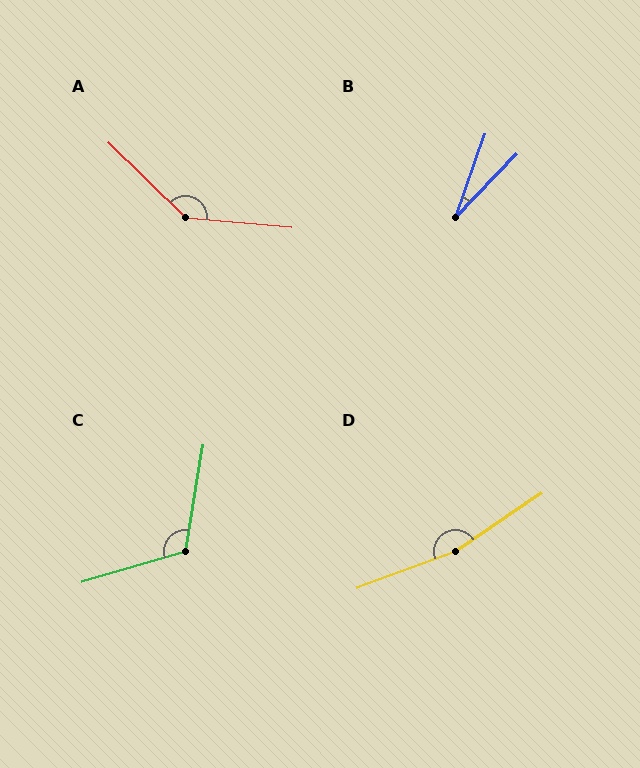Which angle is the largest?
D, at approximately 166 degrees.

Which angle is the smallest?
B, at approximately 25 degrees.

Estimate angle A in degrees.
Approximately 141 degrees.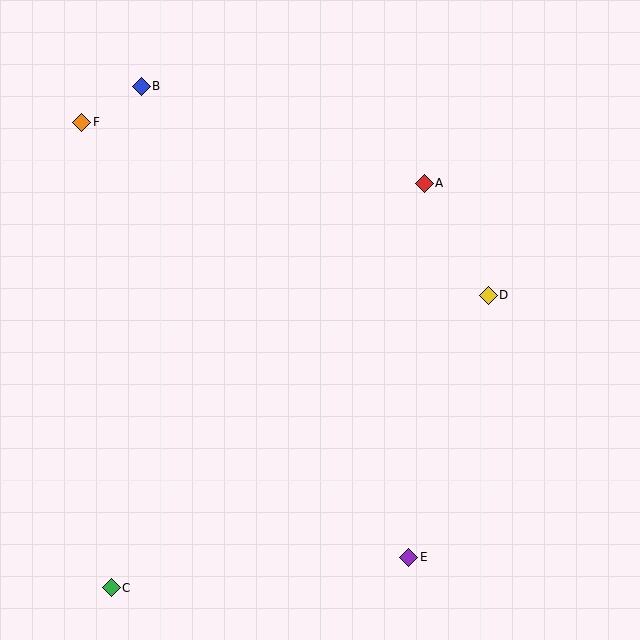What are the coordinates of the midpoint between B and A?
The midpoint between B and A is at (283, 135).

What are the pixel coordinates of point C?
Point C is at (111, 588).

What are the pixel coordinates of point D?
Point D is at (488, 295).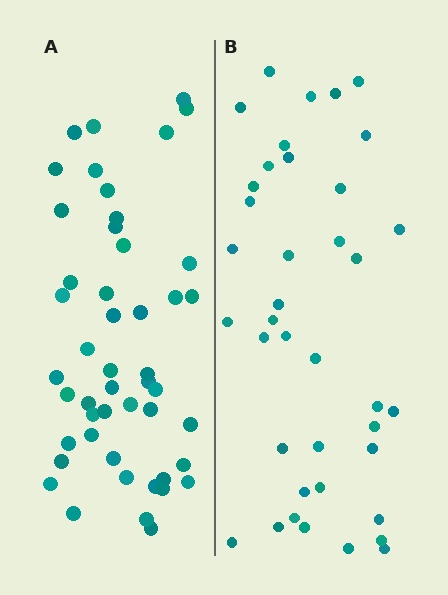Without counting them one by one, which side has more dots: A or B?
Region A (the left region) has more dots.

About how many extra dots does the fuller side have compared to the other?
Region A has roughly 8 or so more dots than region B.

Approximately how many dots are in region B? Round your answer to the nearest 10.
About 40 dots. (The exact count is 39, which rounds to 40.)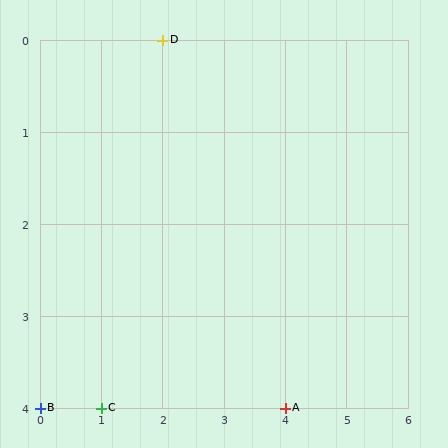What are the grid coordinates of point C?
Point C is at grid coordinates (1, 4).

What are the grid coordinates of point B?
Point B is at grid coordinates (0, 4).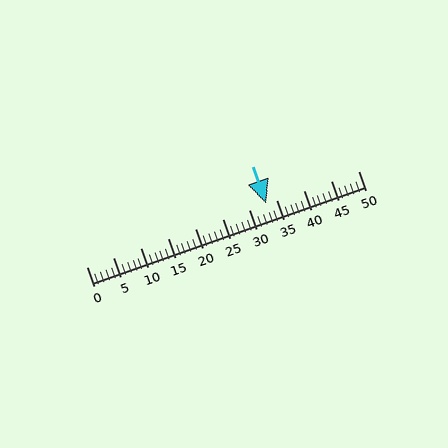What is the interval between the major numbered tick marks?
The major tick marks are spaced 5 units apart.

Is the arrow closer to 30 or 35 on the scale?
The arrow is closer to 35.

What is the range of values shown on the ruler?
The ruler shows values from 0 to 50.